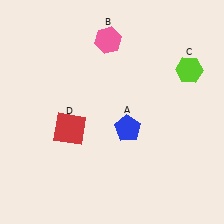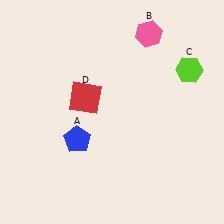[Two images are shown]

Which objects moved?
The objects that moved are: the blue pentagon (A), the pink hexagon (B), the red square (D).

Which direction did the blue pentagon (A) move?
The blue pentagon (A) moved left.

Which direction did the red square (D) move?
The red square (D) moved up.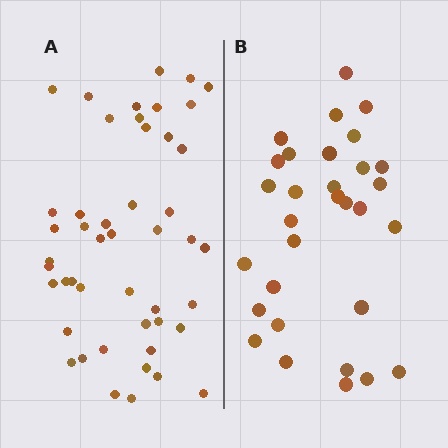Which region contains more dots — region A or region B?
Region A (the left region) has more dots.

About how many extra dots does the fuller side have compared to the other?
Region A has approximately 15 more dots than region B.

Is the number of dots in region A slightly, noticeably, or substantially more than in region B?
Region A has substantially more. The ratio is roughly 1.5 to 1.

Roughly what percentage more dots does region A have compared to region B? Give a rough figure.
About 50% more.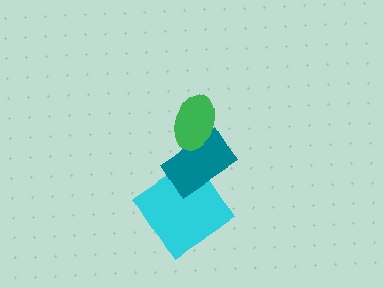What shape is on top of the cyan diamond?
The teal rectangle is on top of the cyan diamond.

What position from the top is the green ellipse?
The green ellipse is 1st from the top.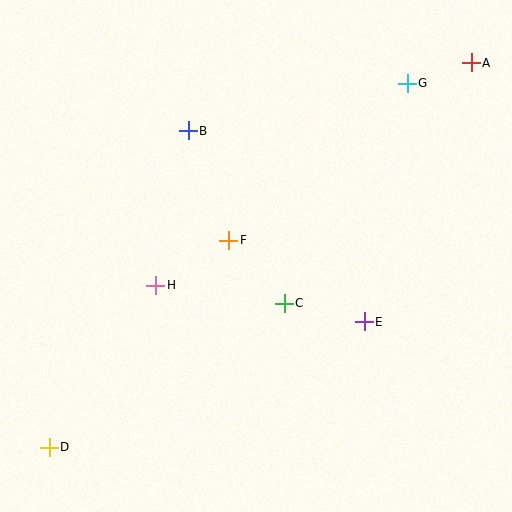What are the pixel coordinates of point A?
Point A is at (471, 63).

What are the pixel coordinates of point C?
Point C is at (284, 303).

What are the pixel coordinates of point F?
Point F is at (229, 240).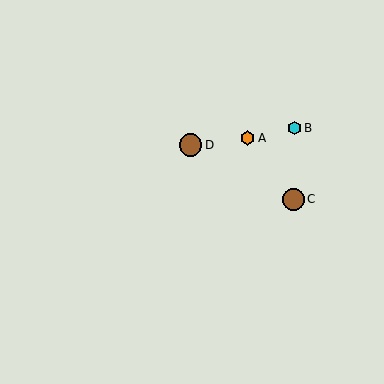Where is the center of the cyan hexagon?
The center of the cyan hexagon is at (295, 128).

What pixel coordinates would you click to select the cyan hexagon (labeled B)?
Click at (295, 128) to select the cyan hexagon B.